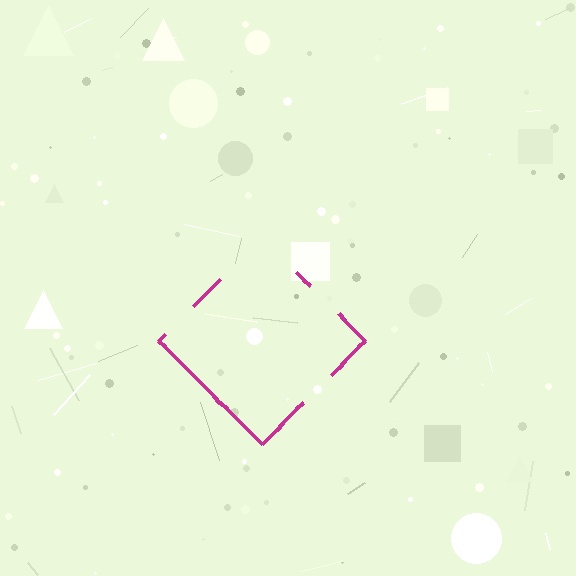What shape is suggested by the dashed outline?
The dashed outline suggests a diamond.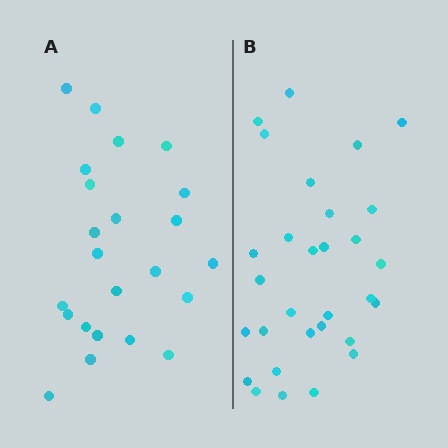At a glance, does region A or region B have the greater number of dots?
Region B (the right region) has more dots.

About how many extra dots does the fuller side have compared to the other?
Region B has roughly 8 or so more dots than region A.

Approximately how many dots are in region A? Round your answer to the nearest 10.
About 20 dots. (The exact count is 23, which rounds to 20.)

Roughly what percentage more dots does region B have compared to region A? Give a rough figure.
About 30% more.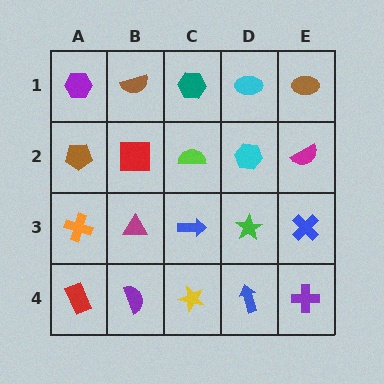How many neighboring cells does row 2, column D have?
4.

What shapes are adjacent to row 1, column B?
A red square (row 2, column B), a purple hexagon (row 1, column A), a teal hexagon (row 1, column C).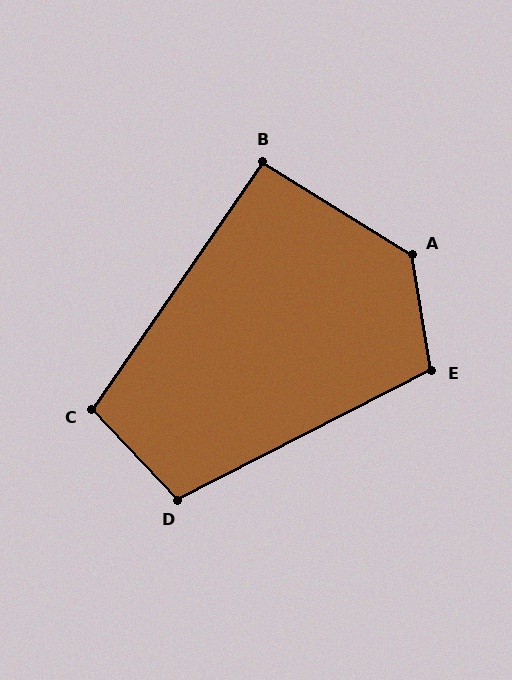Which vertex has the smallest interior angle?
B, at approximately 93 degrees.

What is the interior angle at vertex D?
Approximately 106 degrees (obtuse).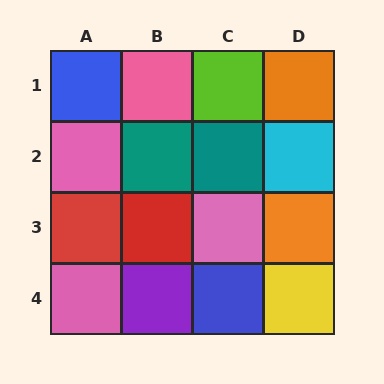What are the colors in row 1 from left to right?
Blue, pink, lime, orange.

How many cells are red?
2 cells are red.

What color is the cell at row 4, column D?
Yellow.